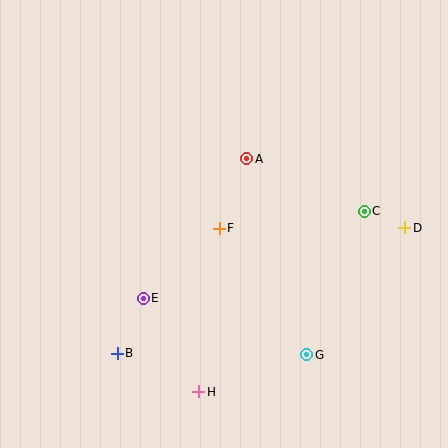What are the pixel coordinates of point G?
Point G is at (307, 355).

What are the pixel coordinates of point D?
Point D is at (405, 228).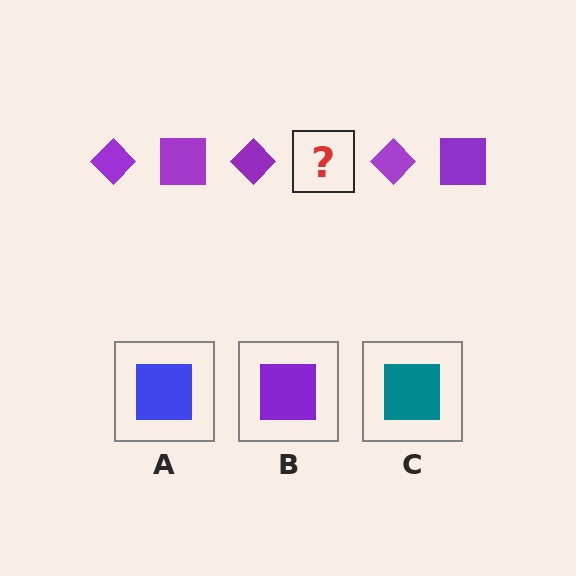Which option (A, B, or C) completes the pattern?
B.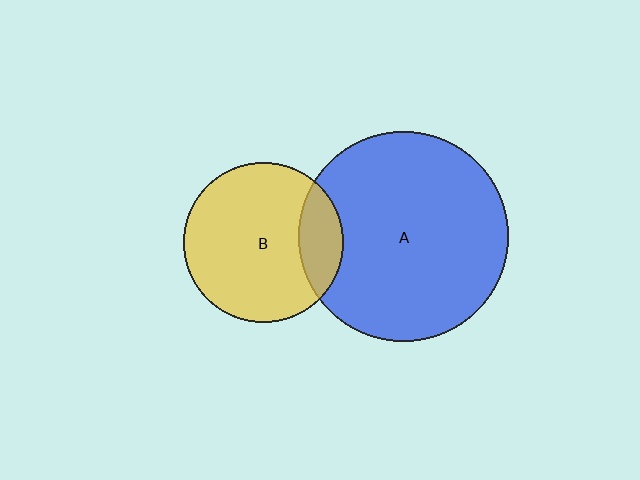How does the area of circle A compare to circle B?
Approximately 1.7 times.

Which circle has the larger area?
Circle A (blue).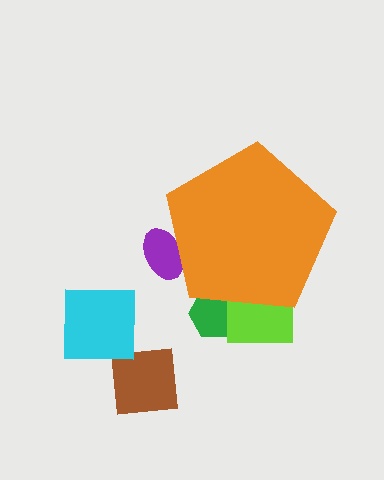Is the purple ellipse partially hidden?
Yes, the purple ellipse is partially hidden behind the orange pentagon.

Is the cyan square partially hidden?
No, the cyan square is fully visible.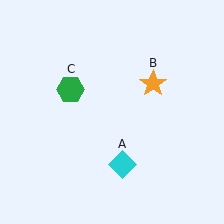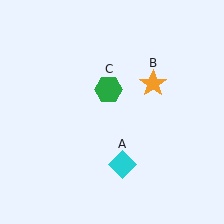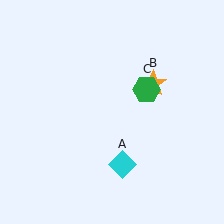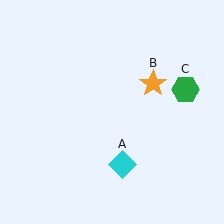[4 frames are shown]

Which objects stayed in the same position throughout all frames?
Cyan diamond (object A) and orange star (object B) remained stationary.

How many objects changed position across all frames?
1 object changed position: green hexagon (object C).